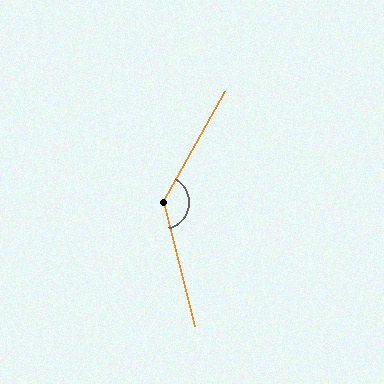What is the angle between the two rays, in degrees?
Approximately 137 degrees.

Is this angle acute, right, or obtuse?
It is obtuse.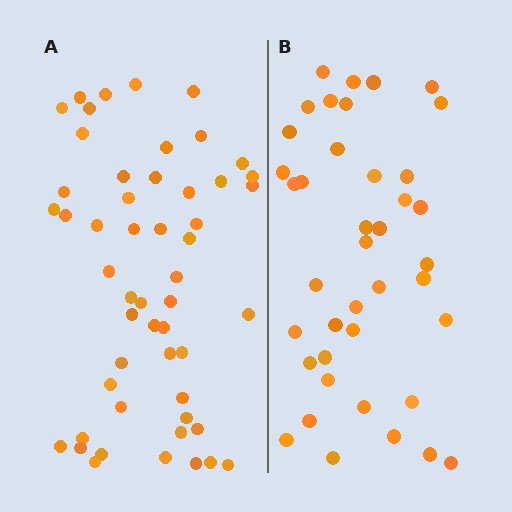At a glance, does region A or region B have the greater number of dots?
Region A (the left region) has more dots.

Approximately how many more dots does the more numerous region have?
Region A has roughly 12 or so more dots than region B.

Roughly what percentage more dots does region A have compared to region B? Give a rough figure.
About 30% more.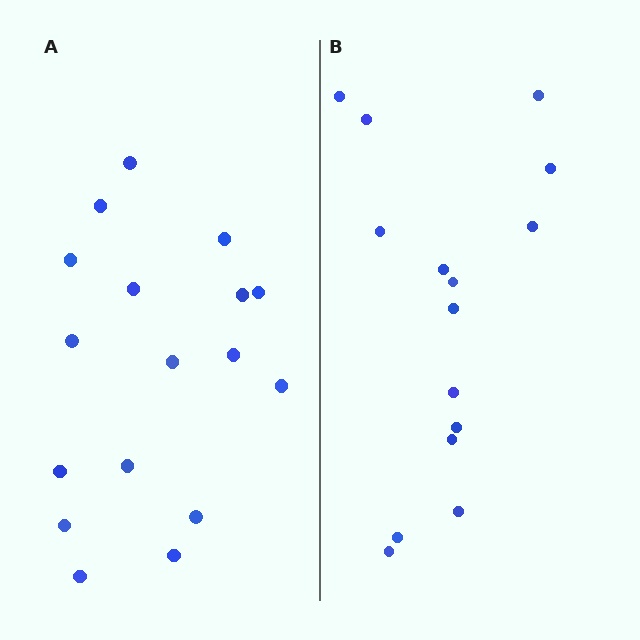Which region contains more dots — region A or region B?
Region A (the left region) has more dots.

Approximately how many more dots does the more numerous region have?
Region A has just a few more — roughly 2 or 3 more dots than region B.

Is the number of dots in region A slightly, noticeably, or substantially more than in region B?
Region A has only slightly more — the two regions are fairly close. The ratio is roughly 1.1 to 1.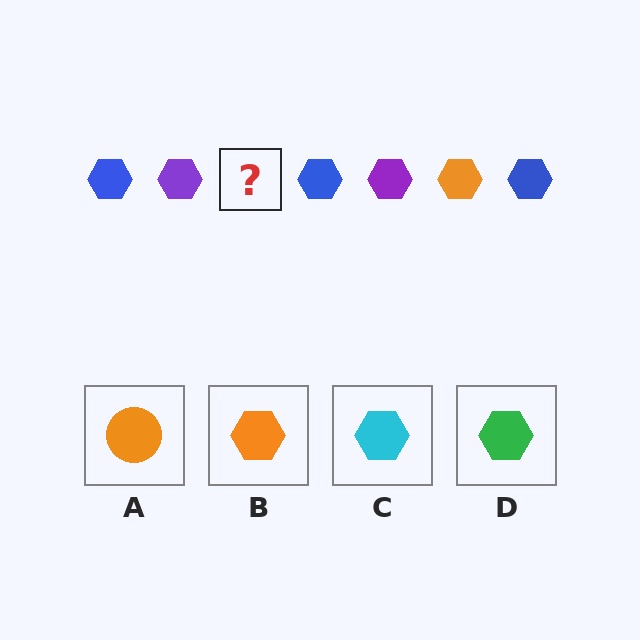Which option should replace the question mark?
Option B.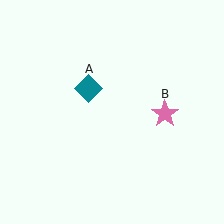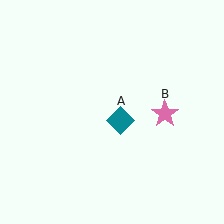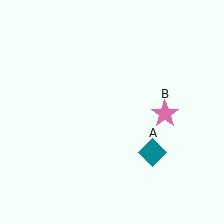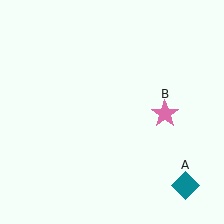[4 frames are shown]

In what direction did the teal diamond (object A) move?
The teal diamond (object A) moved down and to the right.